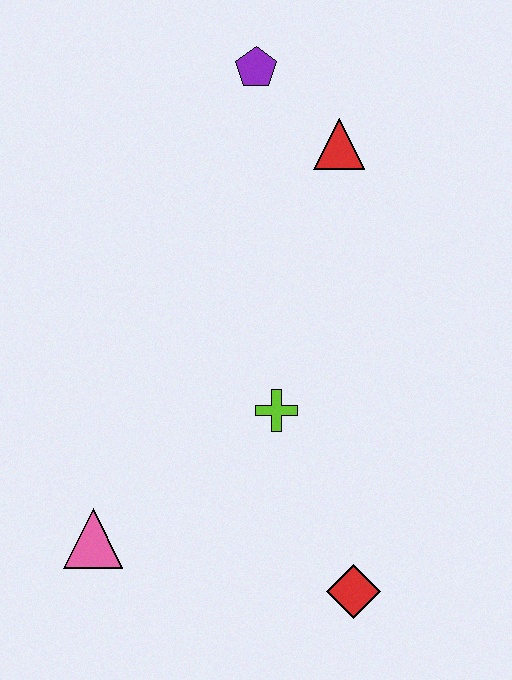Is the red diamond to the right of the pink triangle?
Yes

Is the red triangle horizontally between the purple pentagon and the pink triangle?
No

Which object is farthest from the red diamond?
The purple pentagon is farthest from the red diamond.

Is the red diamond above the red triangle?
No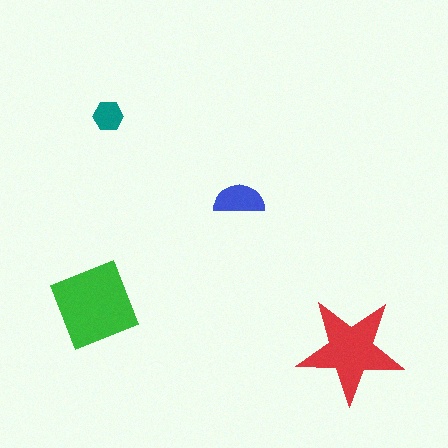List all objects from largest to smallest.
The green diamond, the red star, the blue semicircle, the teal hexagon.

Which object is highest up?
The teal hexagon is topmost.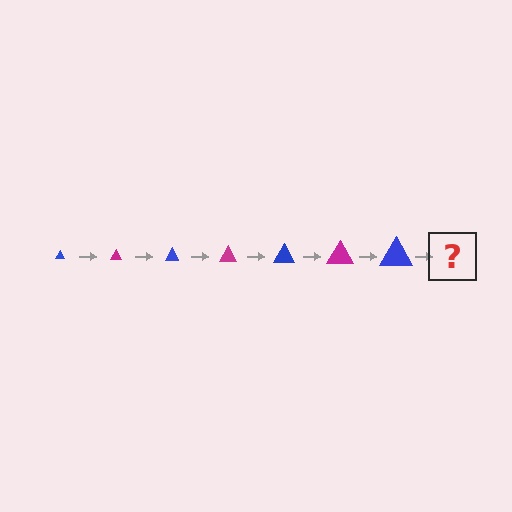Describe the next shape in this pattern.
It should be a magenta triangle, larger than the previous one.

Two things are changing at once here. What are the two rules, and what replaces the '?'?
The two rules are that the triangle grows larger each step and the color cycles through blue and magenta. The '?' should be a magenta triangle, larger than the previous one.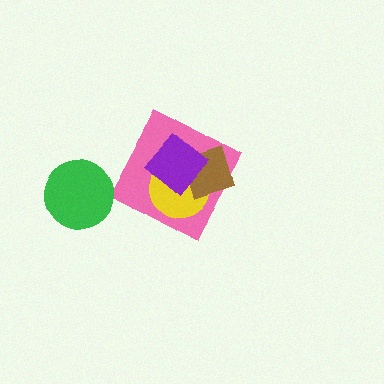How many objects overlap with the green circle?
0 objects overlap with the green circle.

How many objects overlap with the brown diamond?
3 objects overlap with the brown diamond.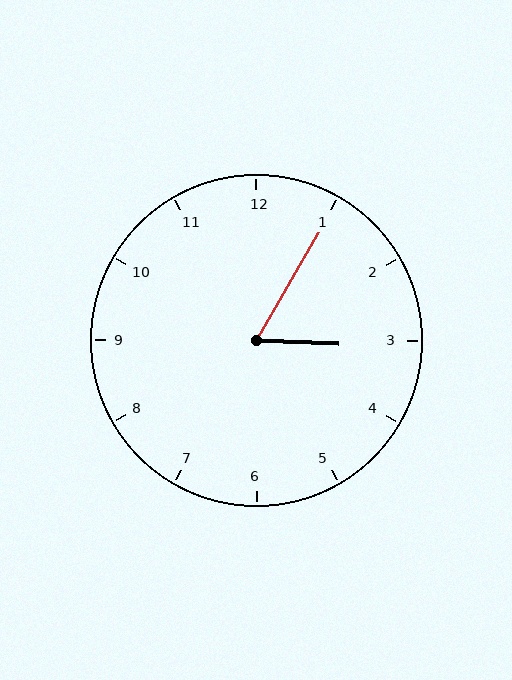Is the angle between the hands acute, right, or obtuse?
It is acute.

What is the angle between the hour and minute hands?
Approximately 62 degrees.